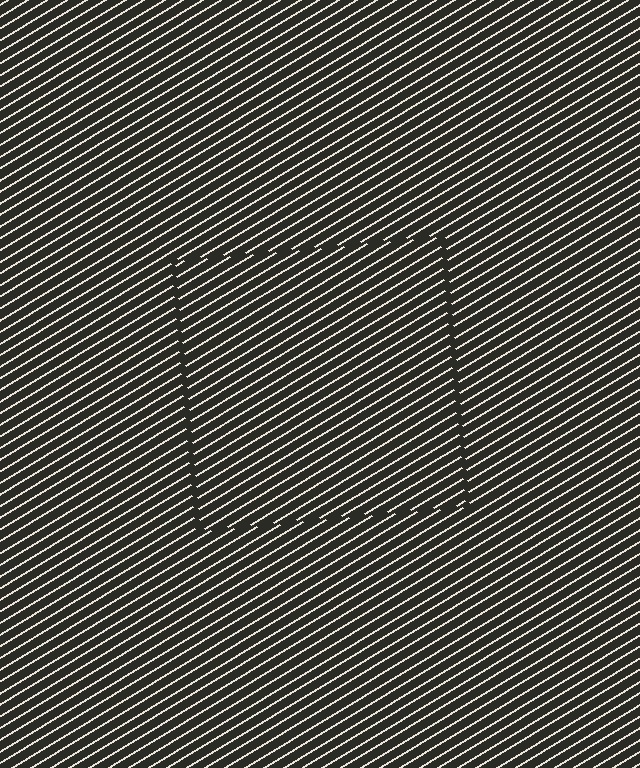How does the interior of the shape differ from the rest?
The interior of the shape contains the same grating, shifted by half a period — the contour is defined by the phase discontinuity where line-ends from the inner and outer gratings abut.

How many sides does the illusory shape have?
4 sides — the line-ends trace a square.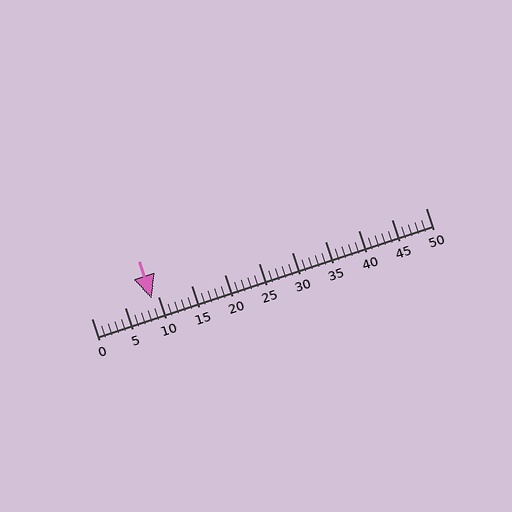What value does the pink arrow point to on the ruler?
The pink arrow points to approximately 9.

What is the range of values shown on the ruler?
The ruler shows values from 0 to 50.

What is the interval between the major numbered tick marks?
The major tick marks are spaced 5 units apart.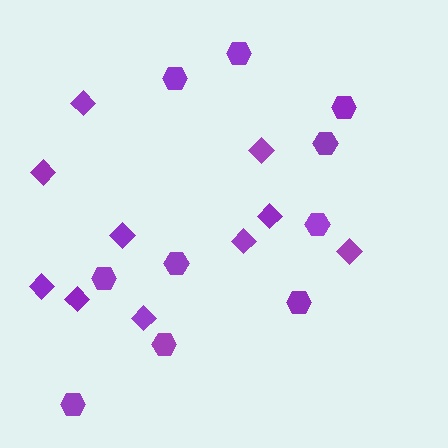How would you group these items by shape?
There are 2 groups: one group of hexagons (10) and one group of diamonds (10).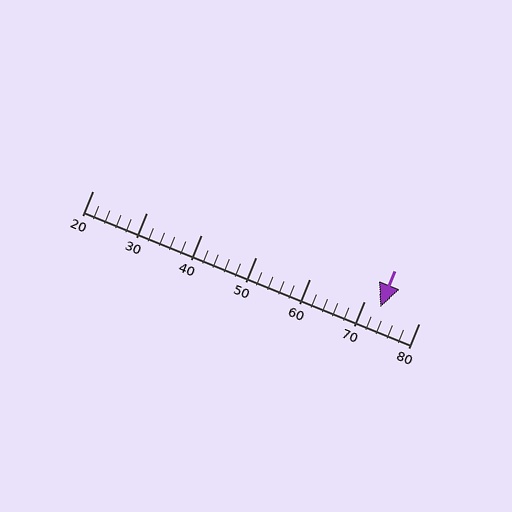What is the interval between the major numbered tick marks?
The major tick marks are spaced 10 units apart.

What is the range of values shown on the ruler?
The ruler shows values from 20 to 80.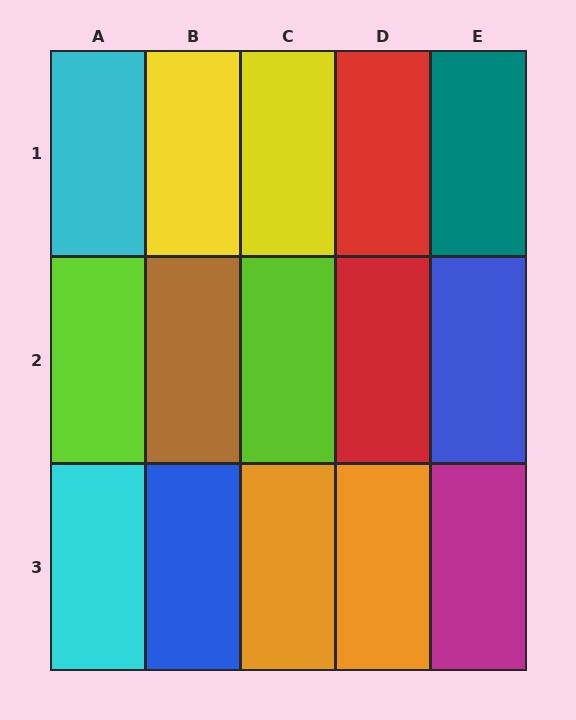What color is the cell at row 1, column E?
Teal.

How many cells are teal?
1 cell is teal.